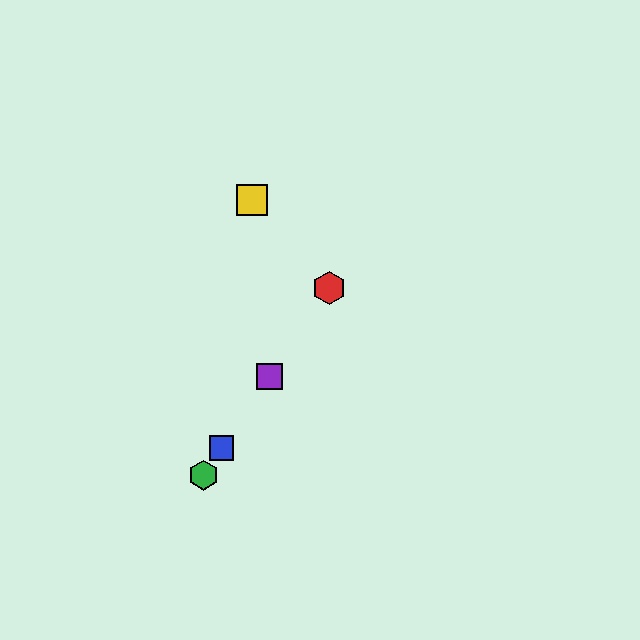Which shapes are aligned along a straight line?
The red hexagon, the blue square, the green hexagon, the purple square are aligned along a straight line.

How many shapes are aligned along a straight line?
4 shapes (the red hexagon, the blue square, the green hexagon, the purple square) are aligned along a straight line.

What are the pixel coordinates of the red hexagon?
The red hexagon is at (329, 288).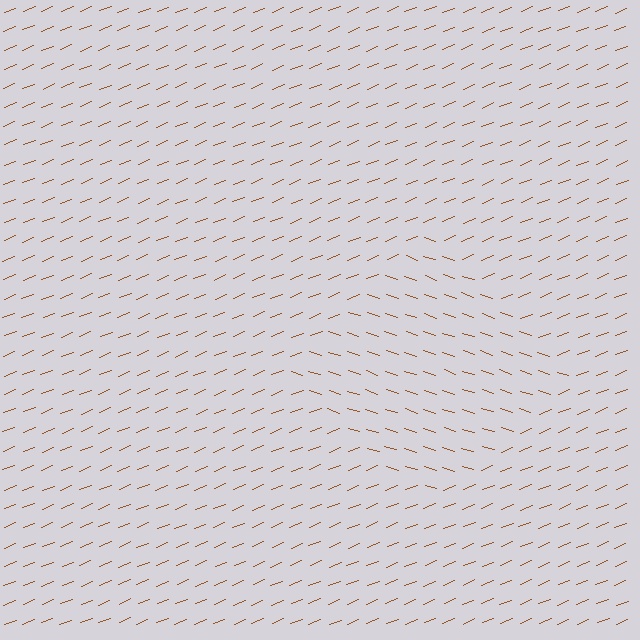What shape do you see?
I see a diamond.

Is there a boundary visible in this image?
Yes, there is a texture boundary formed by a change in line orientation.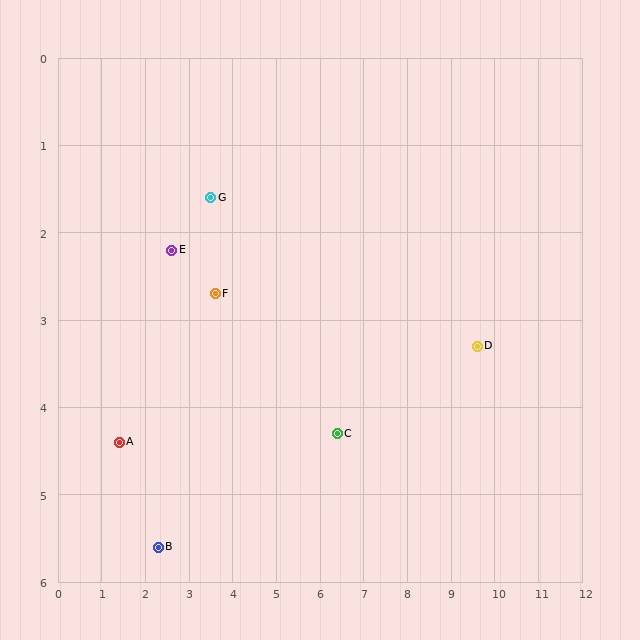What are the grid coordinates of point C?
Point C is at approximately (6.4, 4.3).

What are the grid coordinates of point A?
Point A is at approximately (1.4, 4.4).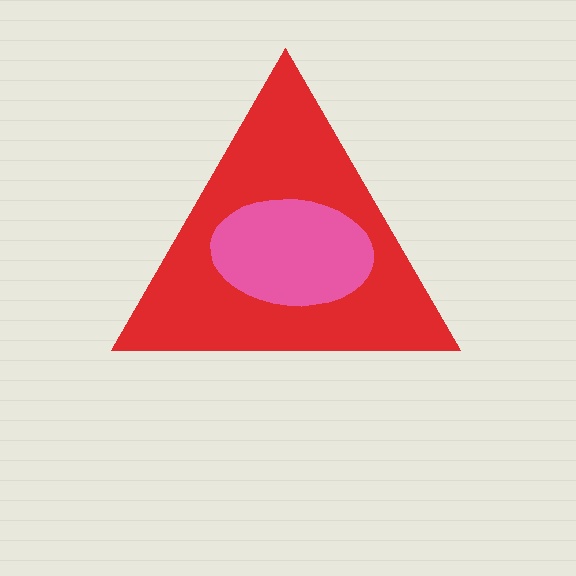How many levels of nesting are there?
2.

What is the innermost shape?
The pink ellipse.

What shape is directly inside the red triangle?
The pink ellipse.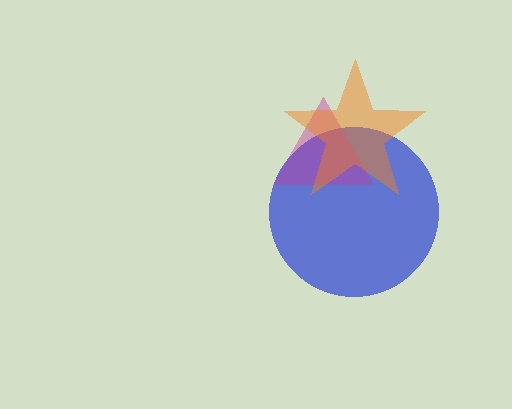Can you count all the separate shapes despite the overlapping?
Yes, there are 3 separate shapes.